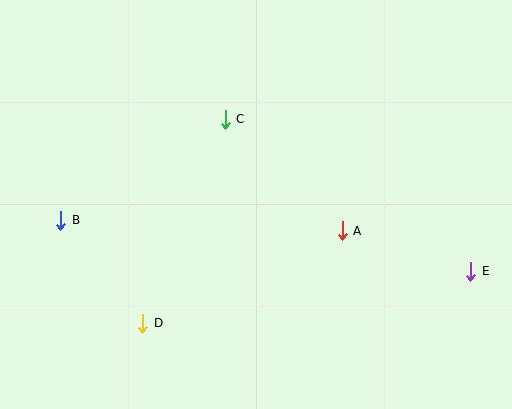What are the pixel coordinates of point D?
Point D is at (143, 323).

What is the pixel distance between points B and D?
The distance between B and D is 132 pixels.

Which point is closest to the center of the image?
Point A at (342, 231) is closest to the center.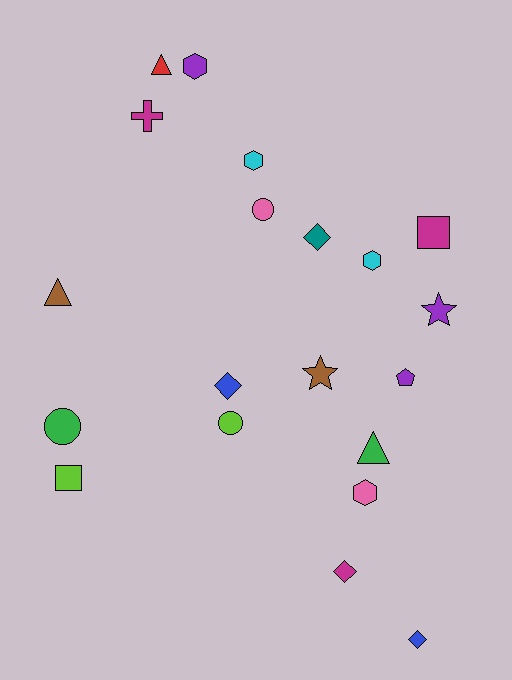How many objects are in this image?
There are 20 objects.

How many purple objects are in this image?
There are 3 purple objects.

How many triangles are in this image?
There are 3 triangles.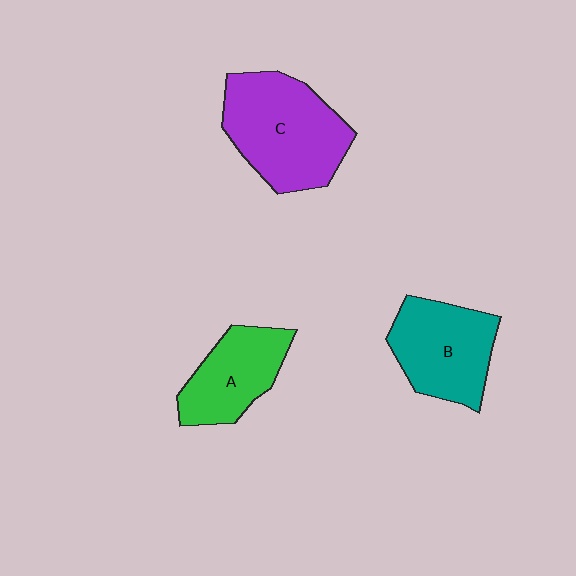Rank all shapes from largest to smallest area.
From largest to smallest: C (purple), B (teal), A (green).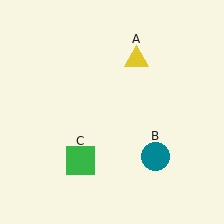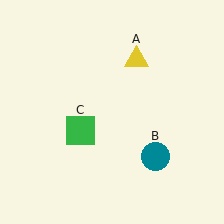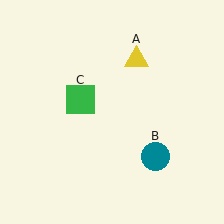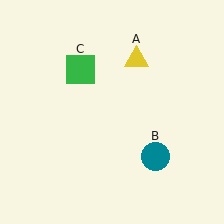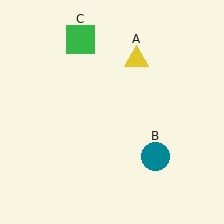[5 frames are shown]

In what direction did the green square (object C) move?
The green square (object C) moved up.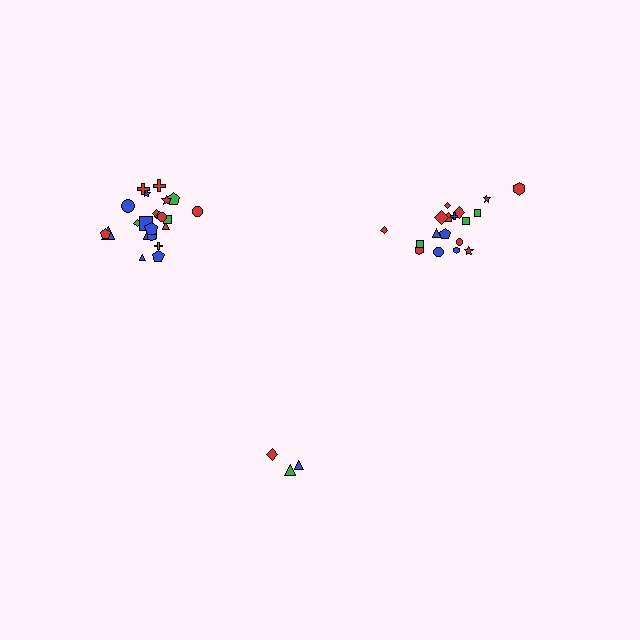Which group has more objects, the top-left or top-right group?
The top-left group.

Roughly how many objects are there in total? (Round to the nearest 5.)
Roughly 45 objects in total.